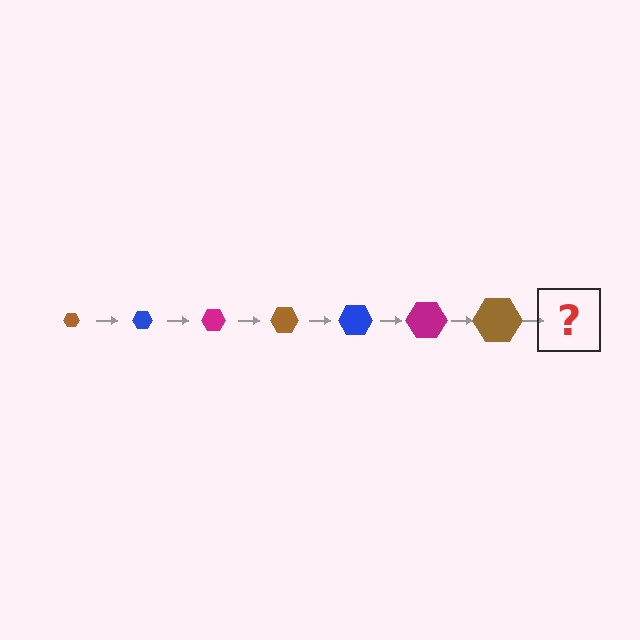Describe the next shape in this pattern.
It should be a blue hexagon, larger than the previous one.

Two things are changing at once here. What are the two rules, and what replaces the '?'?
The two rules are that the hexagon grows larger each step and the color cycles through brown, blue, and magenta. The '?' should be a blue hexagon, larger than the previous one.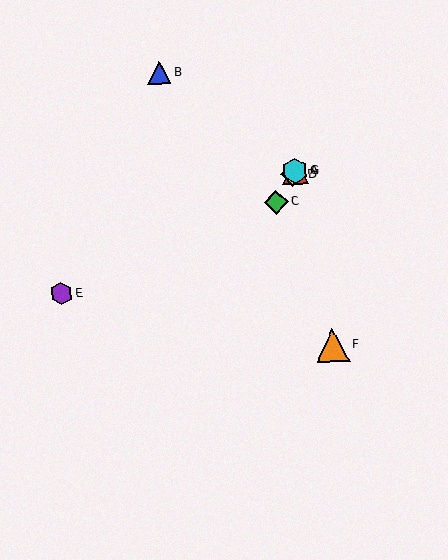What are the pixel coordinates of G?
Object G is at (295, 171).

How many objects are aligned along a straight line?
4 objects (A, C, D, G) are aligned along a straight line.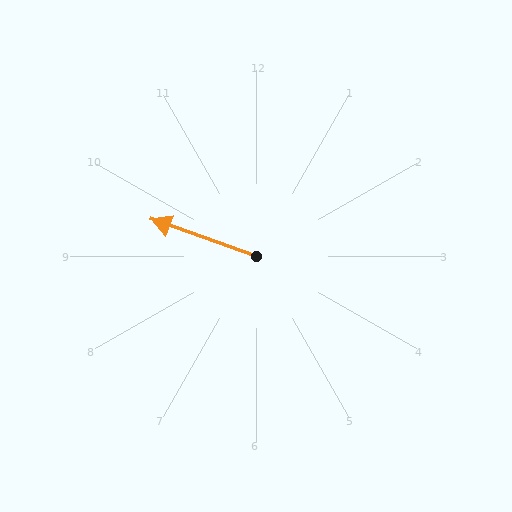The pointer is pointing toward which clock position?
Roughly 10 o'clock.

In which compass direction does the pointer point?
West.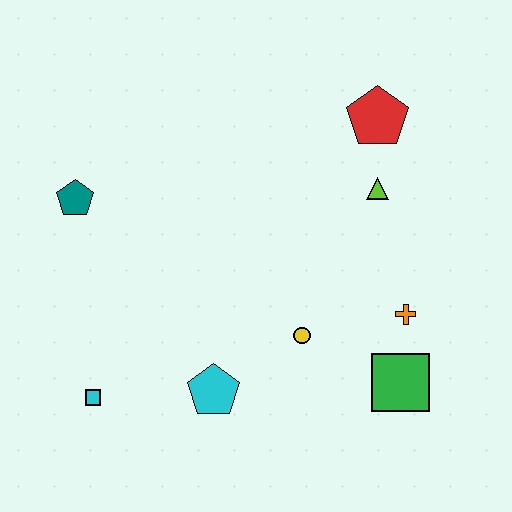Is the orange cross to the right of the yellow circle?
Yes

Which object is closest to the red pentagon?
The lime triangle is closest to the red pentagon.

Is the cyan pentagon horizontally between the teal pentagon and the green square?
Yes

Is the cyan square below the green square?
Yes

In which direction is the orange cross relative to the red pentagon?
The orange cross is below the red pentagon.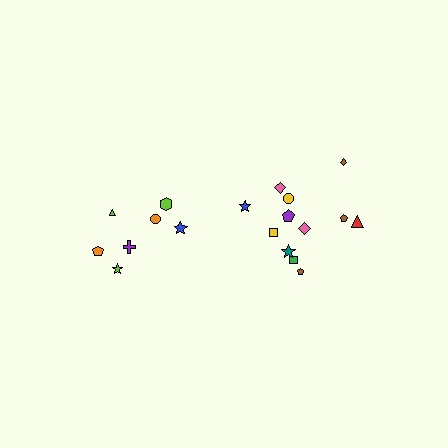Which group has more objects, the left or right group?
The right group.